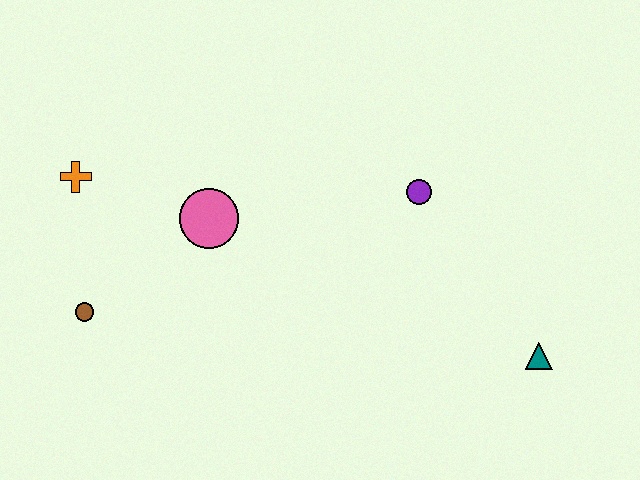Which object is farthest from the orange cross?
The teal triangle is farthest from the orange cross.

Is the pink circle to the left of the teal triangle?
Yes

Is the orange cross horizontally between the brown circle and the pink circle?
No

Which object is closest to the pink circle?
The orange cross is closest to the pink circle.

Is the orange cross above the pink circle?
Yes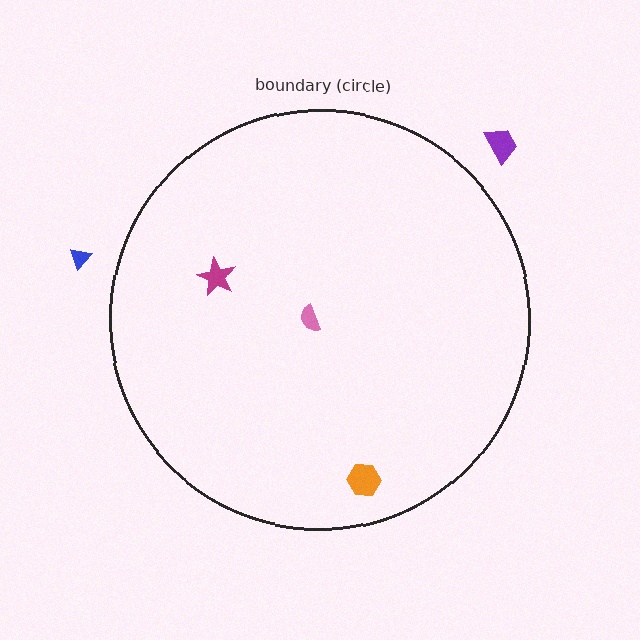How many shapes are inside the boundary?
3 inside, 2 outside.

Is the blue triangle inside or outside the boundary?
Outside.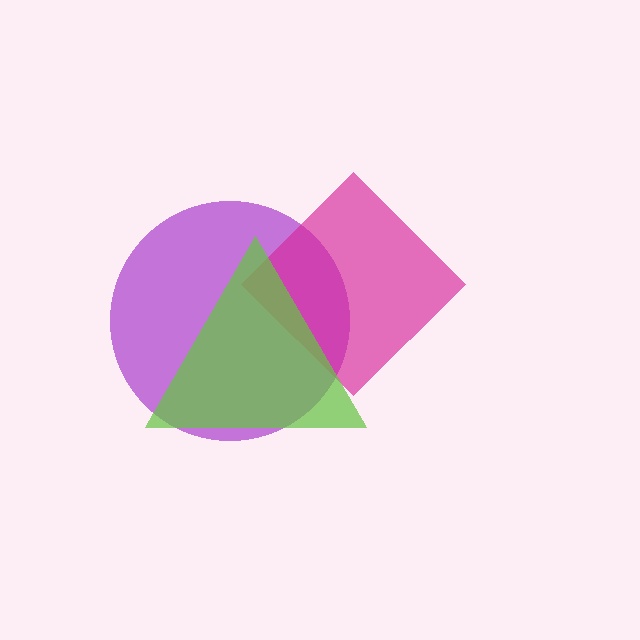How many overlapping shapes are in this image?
There are 3 overlapping shapes in the image.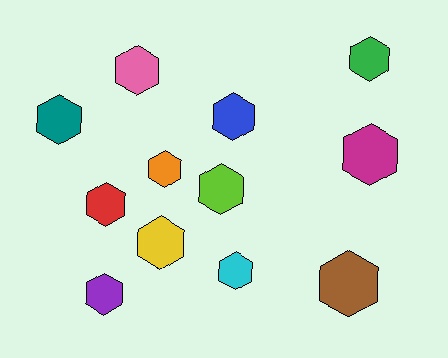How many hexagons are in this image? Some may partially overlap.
There are 12 hexagons.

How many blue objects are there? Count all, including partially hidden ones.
There is 1 blue object.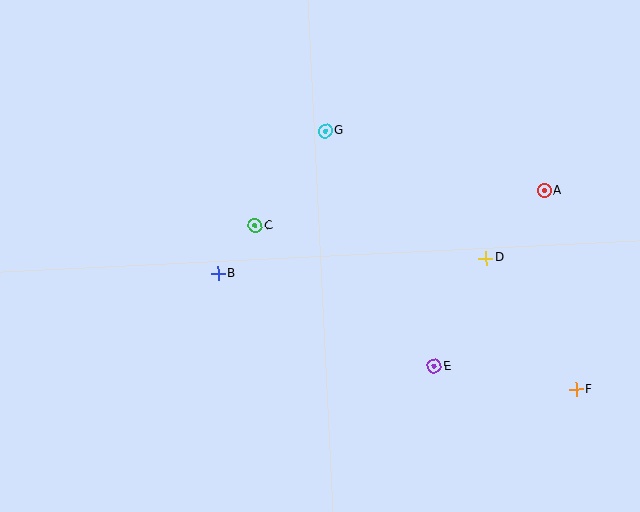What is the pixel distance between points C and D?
The distance between C and D is 233 pixels.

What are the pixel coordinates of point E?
Point E is at (434, 366).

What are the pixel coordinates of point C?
Point C is at (255, 226).